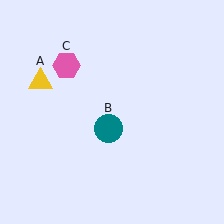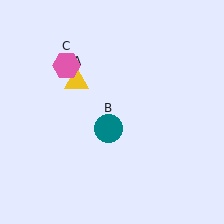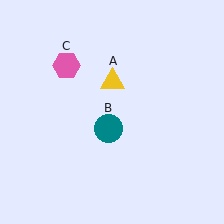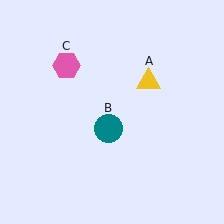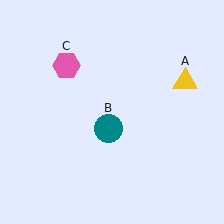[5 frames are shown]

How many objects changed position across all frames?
1 object changed position: yellow triangle (object A).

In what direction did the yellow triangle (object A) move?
The yellow triangle (object A) moved right.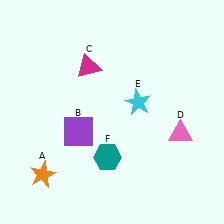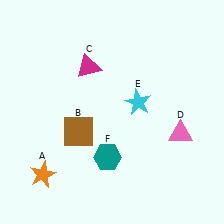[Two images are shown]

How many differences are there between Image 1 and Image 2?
There is 1 difference between the two images.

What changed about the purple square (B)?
In Image 1, B is purple. In Image 2, it changed to brown.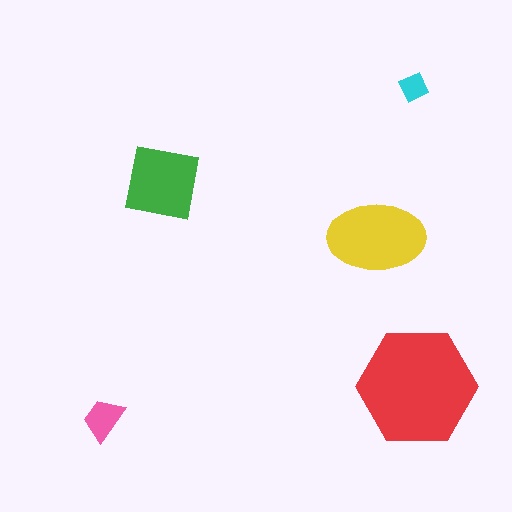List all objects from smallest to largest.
The cyan diamond, the pink trapezoid, the green square, the yellow ellipse, the red hexagon.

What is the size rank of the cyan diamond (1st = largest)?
5th.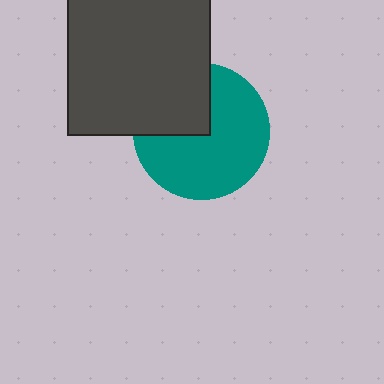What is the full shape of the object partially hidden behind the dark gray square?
The partially hidden object is a teal circle.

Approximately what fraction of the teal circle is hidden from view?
Roughly 32% of the teal circle is hidden behind the dark gray square.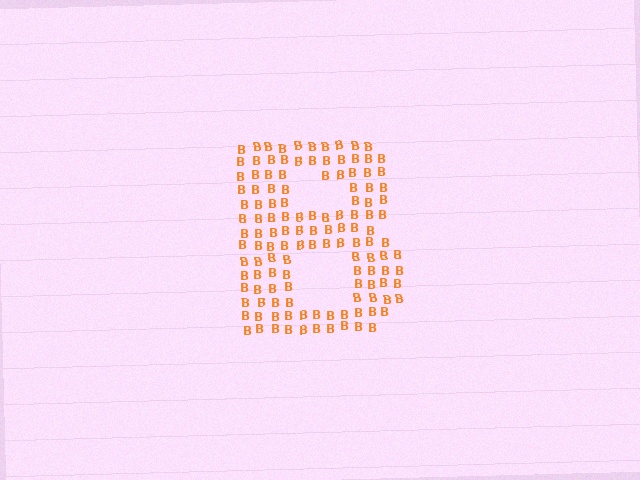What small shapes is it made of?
It is made of small letter B's.